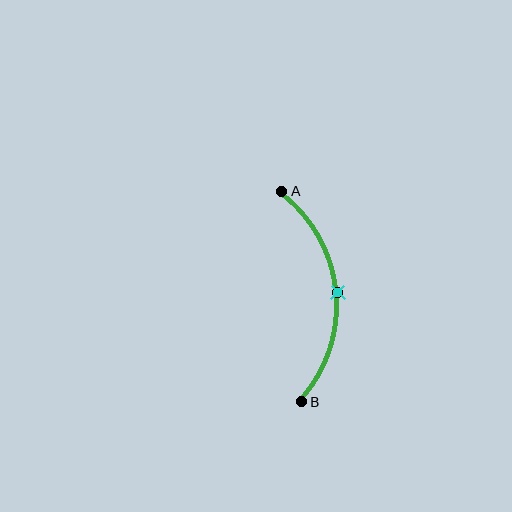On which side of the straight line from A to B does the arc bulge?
The arc bulges to the right of the straight line connecting A and B.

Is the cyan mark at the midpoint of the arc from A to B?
Yes. The cyan mark lies on the arc at equal arc-length from both A and B — it is the arc midpoint.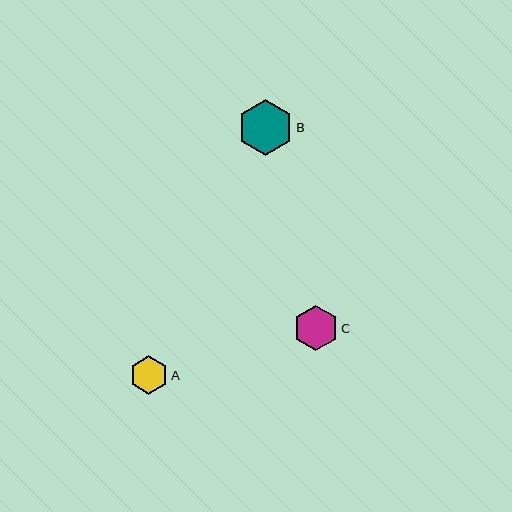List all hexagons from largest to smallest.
From largest to smallest: B, C, A.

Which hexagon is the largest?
Hexagon B is the largest with a size of approximately 56 pixels.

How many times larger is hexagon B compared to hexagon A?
Hexagon B is approximately 1.5 times the size of hexagon A.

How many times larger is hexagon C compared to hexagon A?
Hexagon C is approximately 1.2 times the size of hexagon A.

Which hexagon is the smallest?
Hexagon A is the smallest with a size of approximately 38 pixels.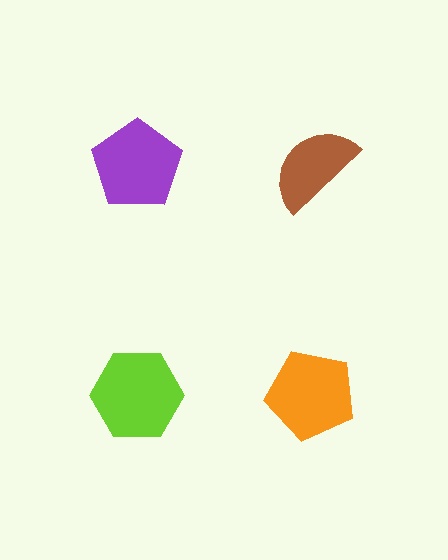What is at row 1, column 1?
A purple pentagon.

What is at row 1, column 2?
A brown semicircle.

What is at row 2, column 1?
A lime hexagon.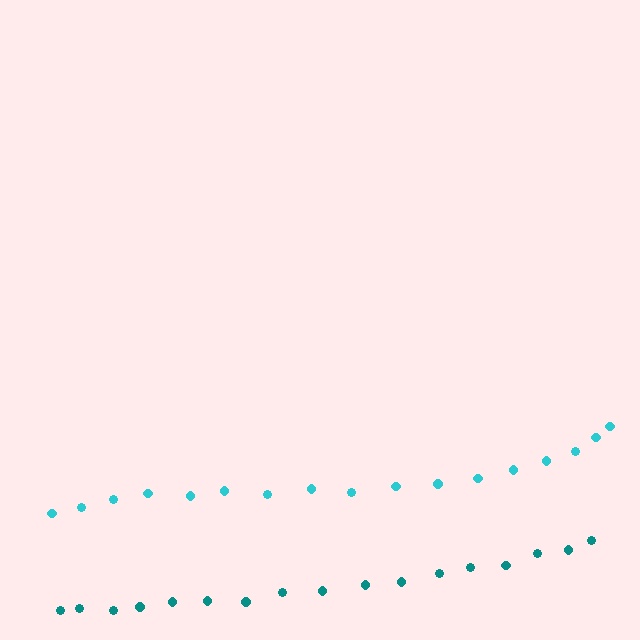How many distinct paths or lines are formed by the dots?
There are 2 distinct paths.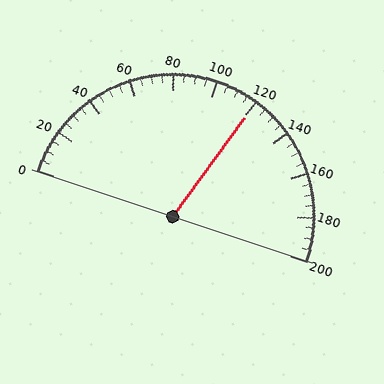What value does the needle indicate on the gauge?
The needle indicates approximately 120.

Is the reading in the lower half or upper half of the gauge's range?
The reading is in the upper half of the range (0 to 200).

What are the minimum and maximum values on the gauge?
The gauge ranges from 0 to 200.